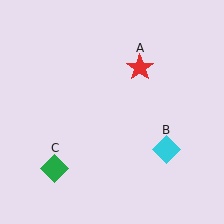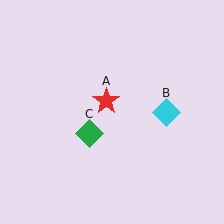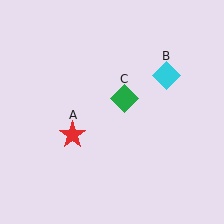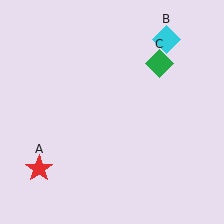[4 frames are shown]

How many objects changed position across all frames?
3 objects changed position: red star (object A), cyan diamond (object B), green diamond (object C).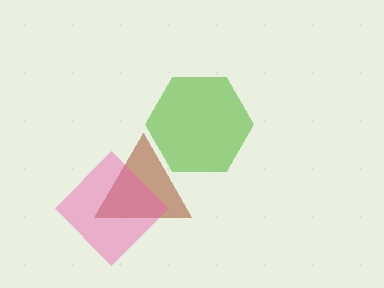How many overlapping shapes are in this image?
There are 3 overlapping shapes in the image.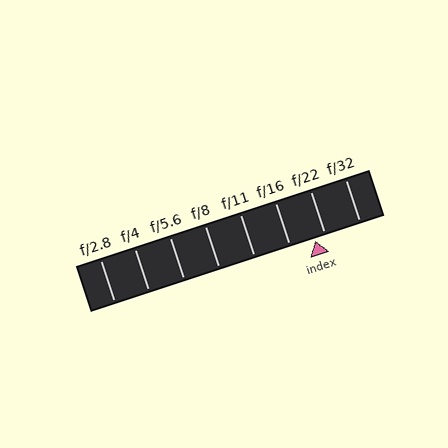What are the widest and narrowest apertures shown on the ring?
The widest aperture shown is f/2.8 and the narrowest is f/32.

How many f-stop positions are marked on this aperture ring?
There are 8 f-stop positions marked.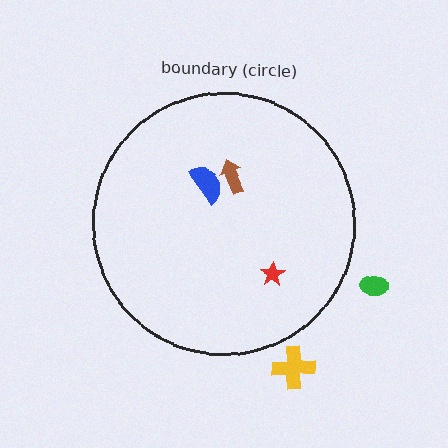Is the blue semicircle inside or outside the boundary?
Inside.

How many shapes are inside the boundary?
3 inside, 2 outside.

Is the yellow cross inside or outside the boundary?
Outside.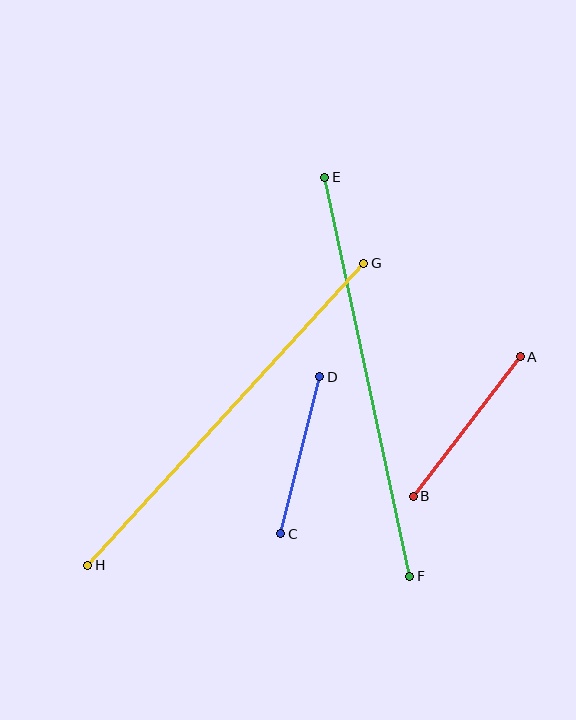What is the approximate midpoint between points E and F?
The midpoint is at approximately (367, 377) pixels.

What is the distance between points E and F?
The distance is approximately 408 pixels.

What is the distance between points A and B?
The distance is approximately 176 pixels.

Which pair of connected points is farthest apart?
Points G and H are farthest apart.